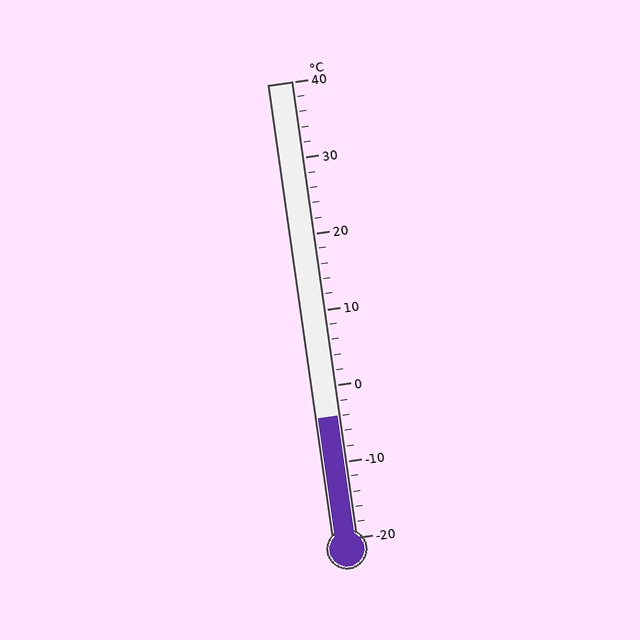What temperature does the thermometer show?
The thermometer shows approximately -4°C.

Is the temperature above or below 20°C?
The temperature is below 20°C.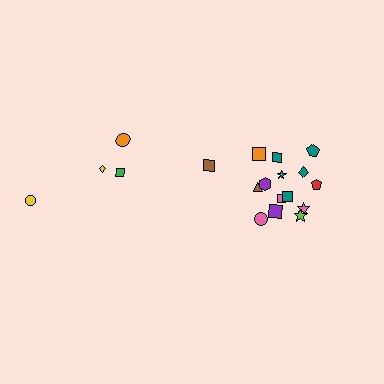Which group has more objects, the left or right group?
The right group.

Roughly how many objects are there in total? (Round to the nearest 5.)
Roughly 20 objects in total.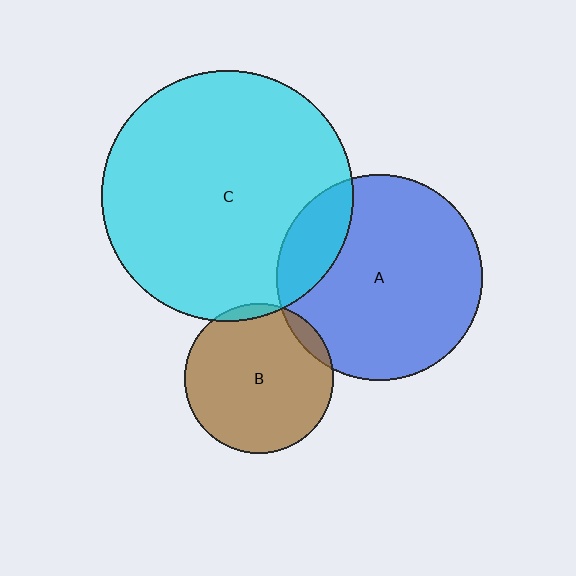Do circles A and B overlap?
Yes.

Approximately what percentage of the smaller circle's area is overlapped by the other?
Approximately 5%.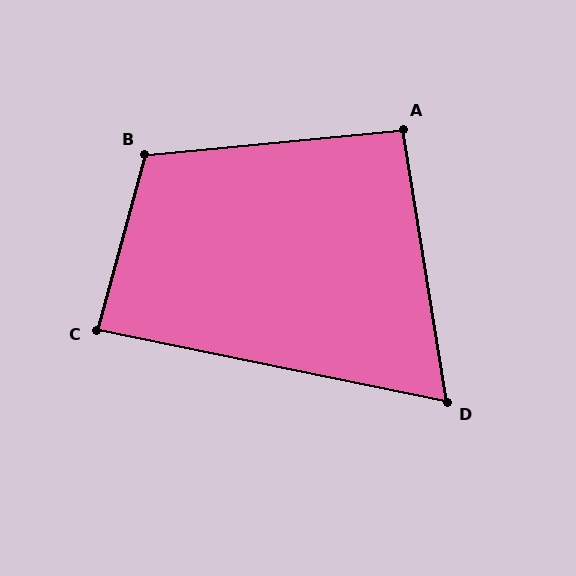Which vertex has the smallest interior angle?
D, at approximately 69 degrees.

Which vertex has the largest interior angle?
B, at approximately 111 degrees.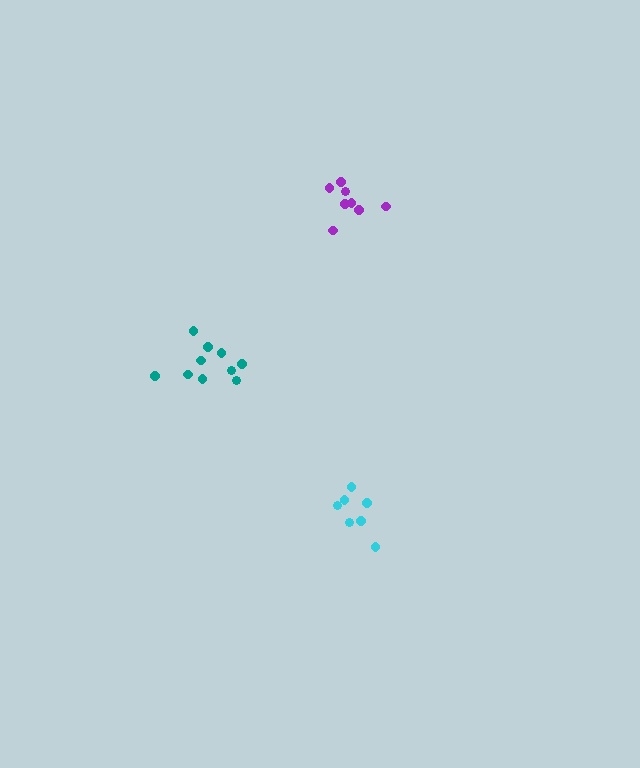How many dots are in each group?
Group 1: 7 dots, Group 2: 8 dots, Group 3: 10 dots (25 total).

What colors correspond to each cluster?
The clusters are colored: cyan, purple, teal.